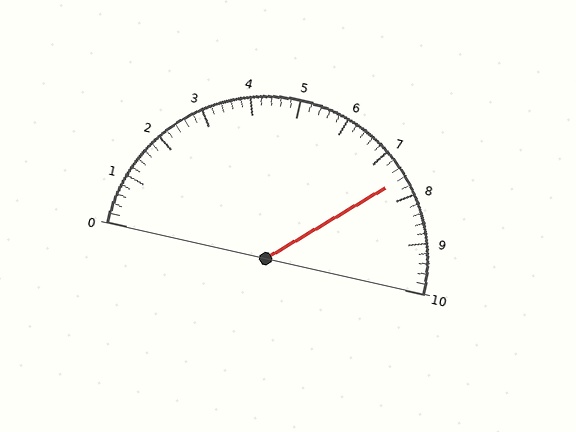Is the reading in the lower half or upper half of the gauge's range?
The reading is in the upper half of the range (0 to 10).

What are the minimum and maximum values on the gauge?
The gauge ranges from 0 to 10.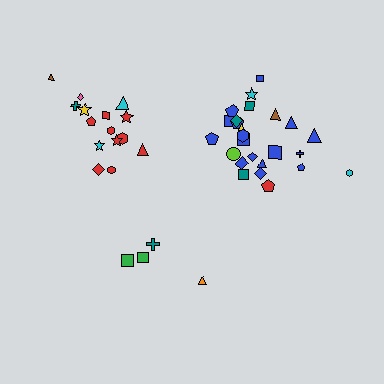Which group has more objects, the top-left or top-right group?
The top-right group.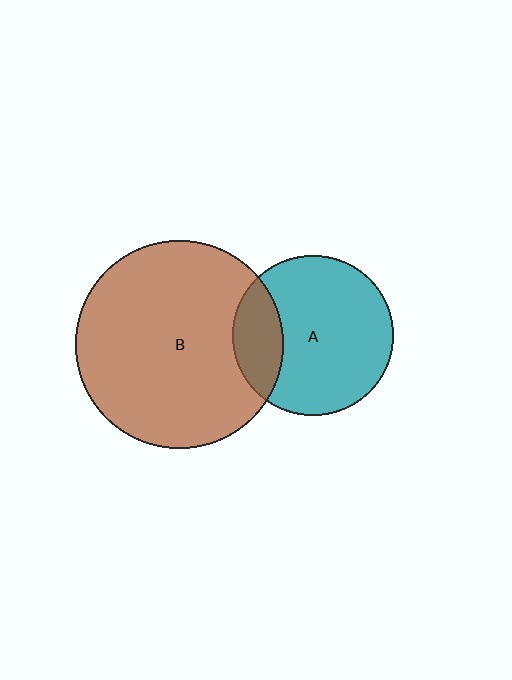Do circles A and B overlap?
Yes.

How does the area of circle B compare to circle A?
Approximately 1.7 times.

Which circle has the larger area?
Circle B (brown).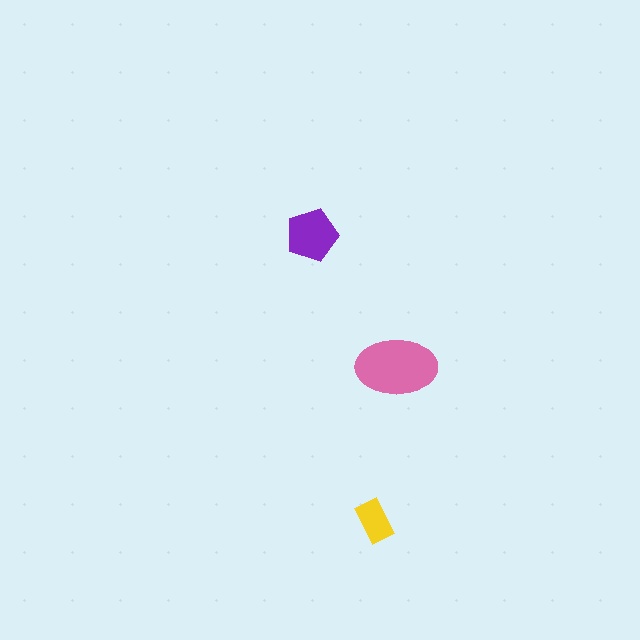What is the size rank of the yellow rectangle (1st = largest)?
3rd.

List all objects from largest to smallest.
The pink ellipse, the purple pentagon, the yellow rectangle.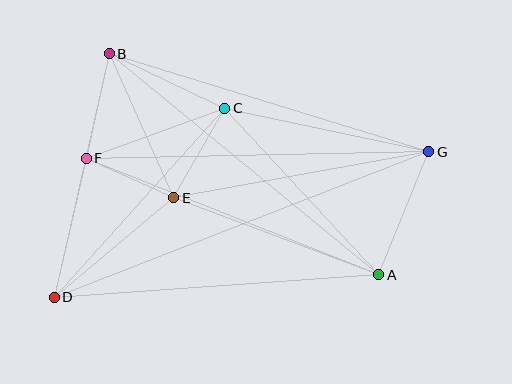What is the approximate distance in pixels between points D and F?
The distance between D and F is approximately 142 pixels.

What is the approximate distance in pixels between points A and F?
The distance between A and F is approximately 315 pixels.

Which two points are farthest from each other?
Points D and G are farthest from each other.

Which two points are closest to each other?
Points E and F are closest to each other.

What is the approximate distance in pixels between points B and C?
The distance between B and C is approximately 128 pixels.